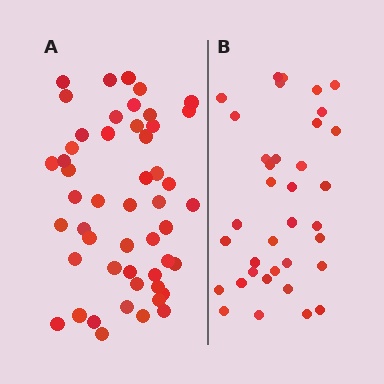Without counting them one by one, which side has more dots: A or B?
Region A (the left region) has more dots.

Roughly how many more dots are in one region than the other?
Region A has approximately 15 more dots than region B.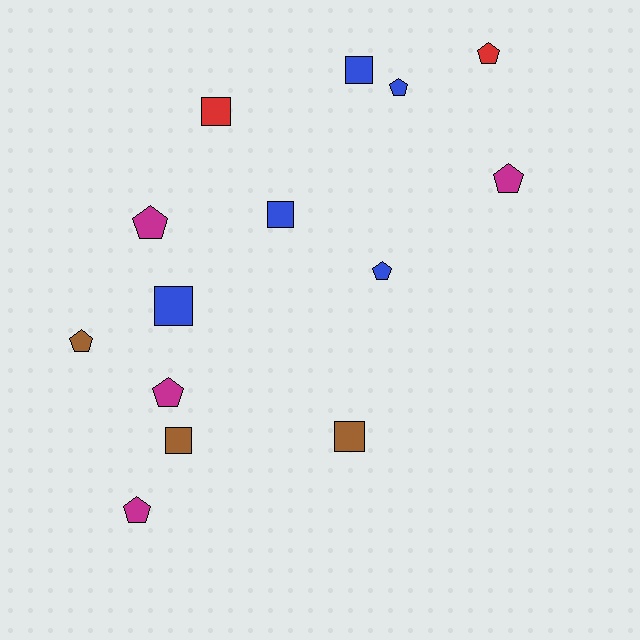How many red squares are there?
There is 1 red square.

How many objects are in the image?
There are 14 objects.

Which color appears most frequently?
Blue, with 5 objects.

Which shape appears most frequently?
Pentagon, with 8 objects.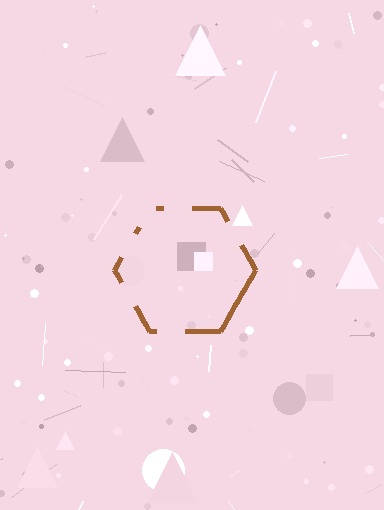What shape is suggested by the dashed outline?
The dashed outline suggests a hexagon.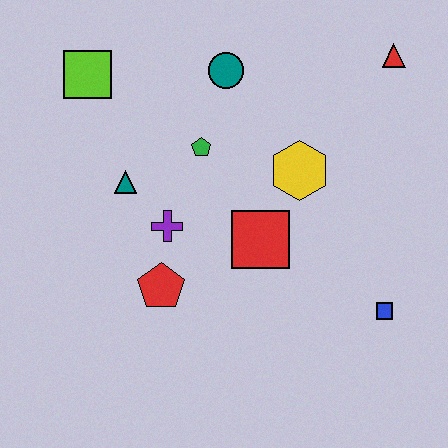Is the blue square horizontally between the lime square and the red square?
No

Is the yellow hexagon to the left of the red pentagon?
No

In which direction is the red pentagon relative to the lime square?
The red pentagon is below the lime square.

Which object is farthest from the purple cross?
The red triangle is farthest from the purple cross.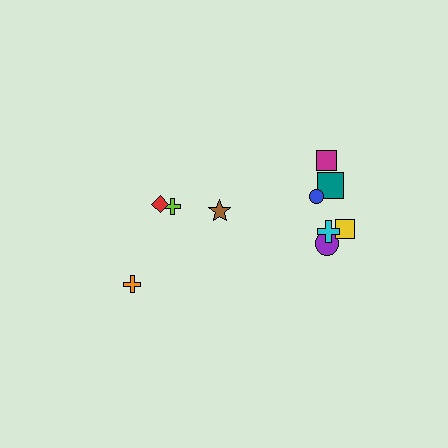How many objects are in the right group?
There are 6 objects.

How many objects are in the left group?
There are 4 objects.